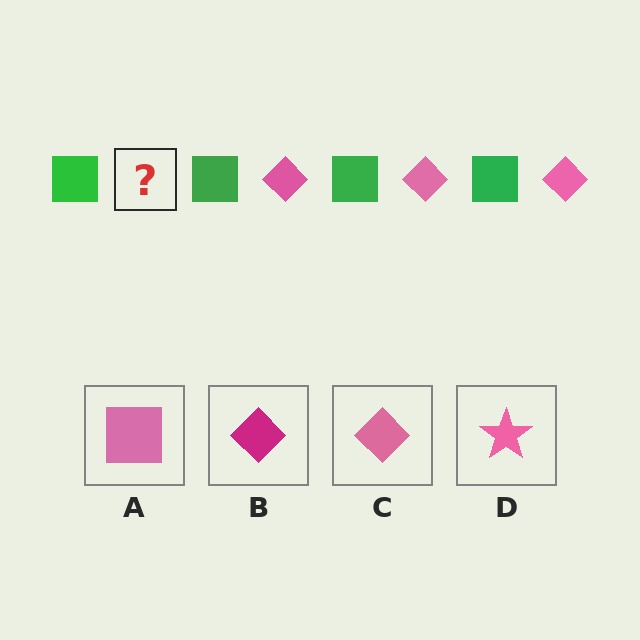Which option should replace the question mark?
Option C.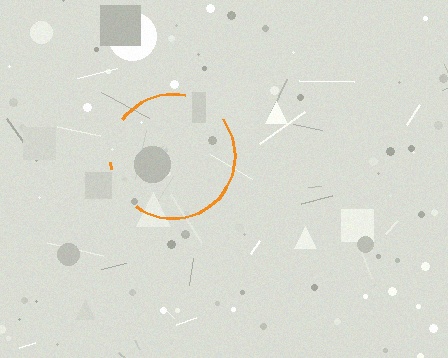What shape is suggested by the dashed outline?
The dashed outline suggests a circle.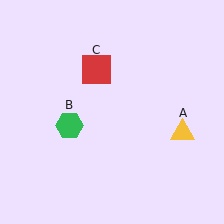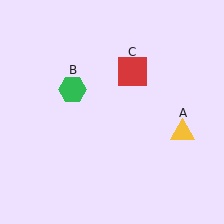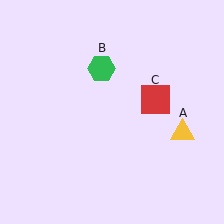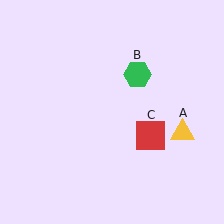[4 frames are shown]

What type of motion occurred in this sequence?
The green hexagon (object B), red square (object C) rotated clockwise around the center of the scene.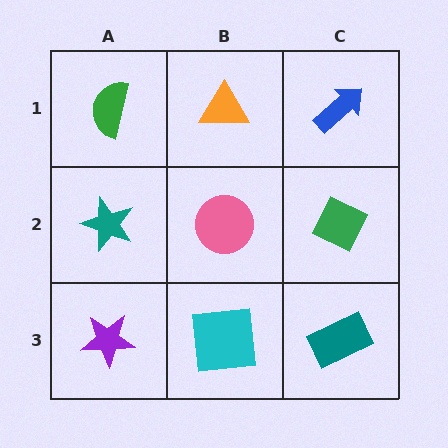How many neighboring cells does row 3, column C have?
2.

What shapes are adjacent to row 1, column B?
A pink circle (row 2, column B), a green semicircle (row 1, column A), a blue arrow (row 1, column C).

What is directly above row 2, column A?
A green semicircle.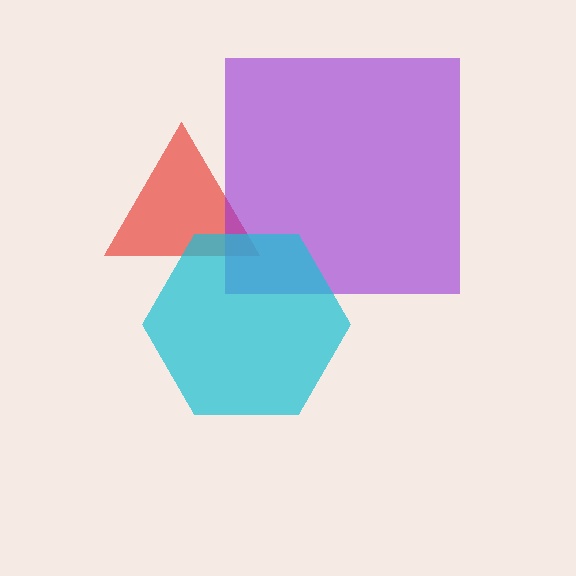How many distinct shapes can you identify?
There are 3 distinct shapes: a red triangle, a purple square, a cyan hexagon.